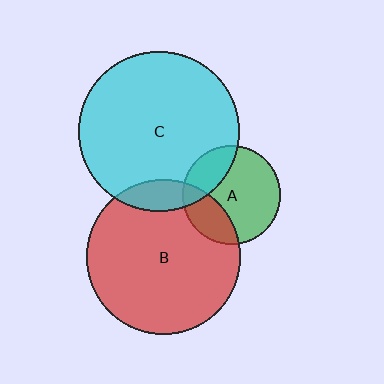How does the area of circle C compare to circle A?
Approximately 2.6 times.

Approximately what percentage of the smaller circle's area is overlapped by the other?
Approximately 10%.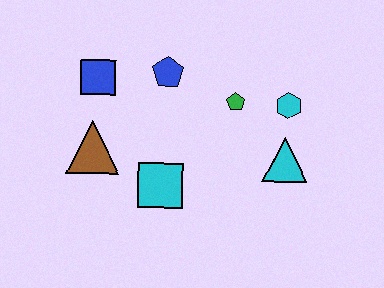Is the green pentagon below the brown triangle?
No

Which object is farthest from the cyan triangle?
The blue square is farthest from the cyan triangle.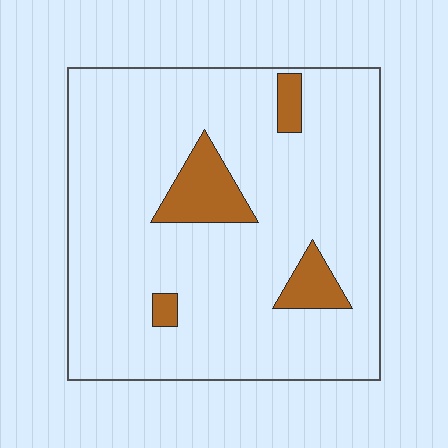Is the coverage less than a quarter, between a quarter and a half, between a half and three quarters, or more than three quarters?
Less than a quarter.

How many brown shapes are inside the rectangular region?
4.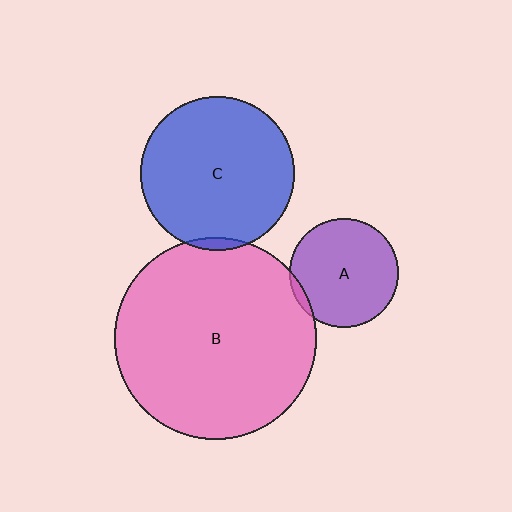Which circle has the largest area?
Circle B (pink).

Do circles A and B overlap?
Yes.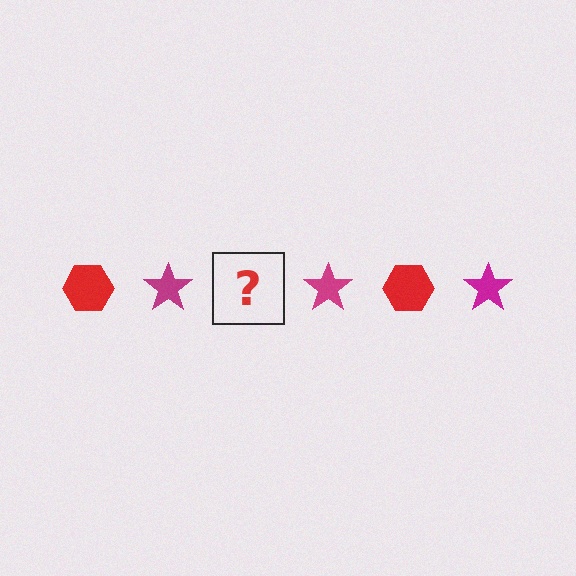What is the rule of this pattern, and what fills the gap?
The rule is that the pattern alternates between red hexagon and magenta star. The gap should be filled with a red hexagon.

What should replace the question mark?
The question mark should be replaced with a red hexagon.